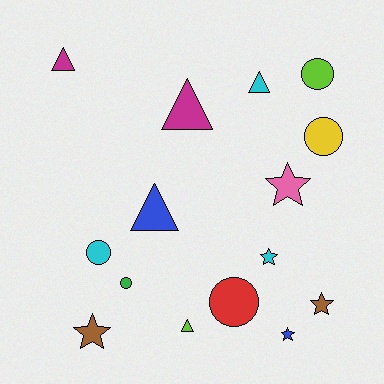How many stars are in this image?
There are 5 stars.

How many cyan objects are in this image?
There are 3 cyan objects.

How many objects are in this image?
There are 15 objects.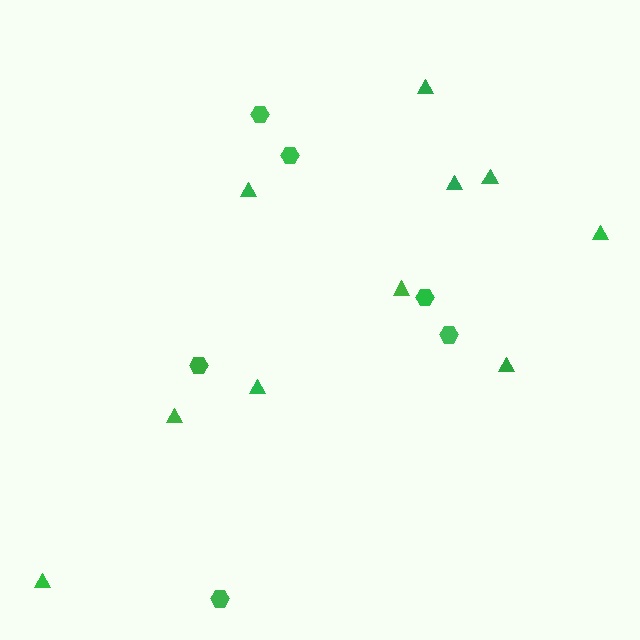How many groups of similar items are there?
There are 2 groups: one group of hexagons (6) and one group of triangles (10).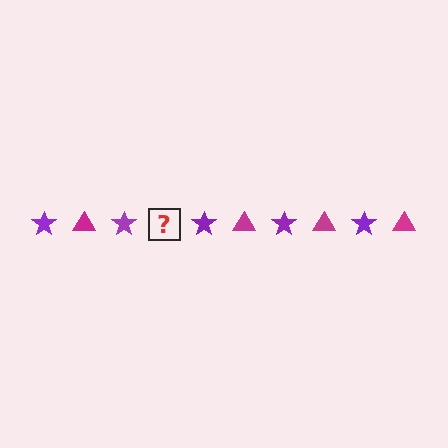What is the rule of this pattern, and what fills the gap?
The rule is that the pattern alternates between purple star and magenta triangle. The gap should be filled with a magenta triangle.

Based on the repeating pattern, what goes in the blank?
The blank should be a magenta triangle.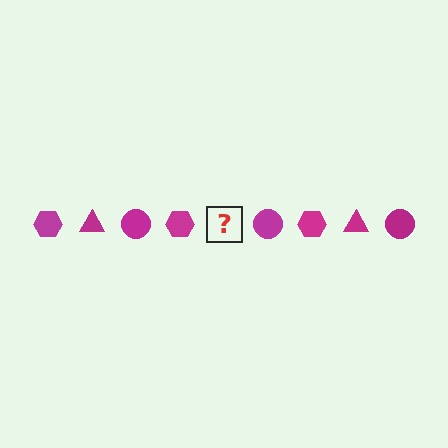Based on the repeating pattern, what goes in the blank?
The blank should be a magenta triangle.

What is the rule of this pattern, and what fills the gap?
The rule is that the pattern cycles through hexagon, triangle, circle shapes in magenta. The gap should be filled with a magenta triangle.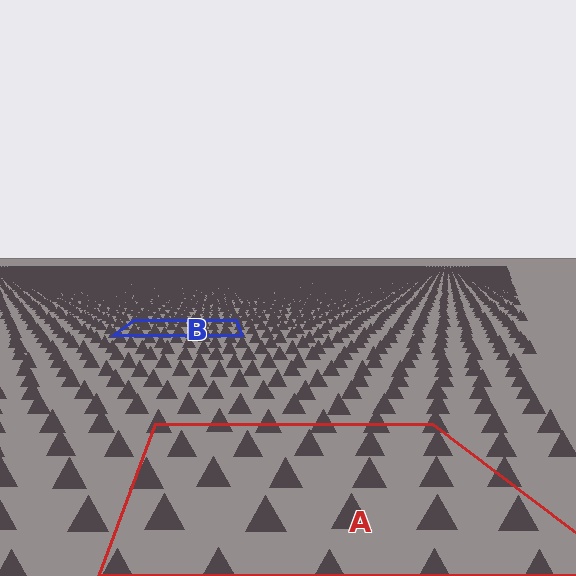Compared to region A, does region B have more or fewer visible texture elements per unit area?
Region B has more texture elements per unit area — they are packed more densely because it is farther away.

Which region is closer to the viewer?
Region A is closer. The texture elements there are larger and more spread out.